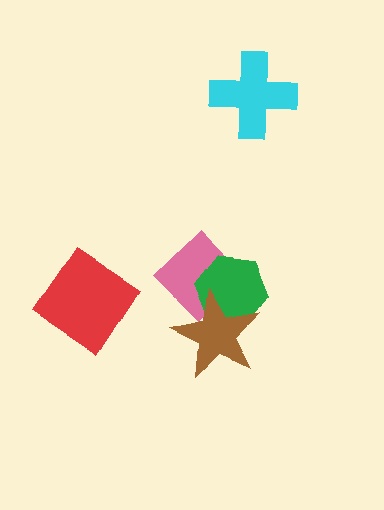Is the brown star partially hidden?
No, no other shape covers it.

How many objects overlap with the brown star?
2 objects overlap with the brown star.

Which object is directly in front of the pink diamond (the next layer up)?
The green hexagon is directly in front of the pink diamond.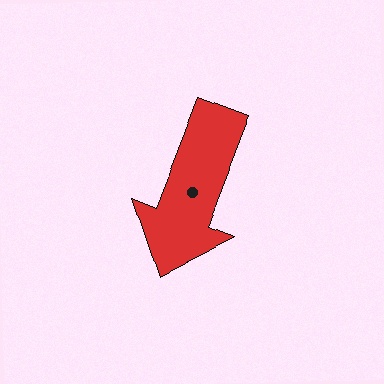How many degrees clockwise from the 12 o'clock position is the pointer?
Approximately 201 degrees.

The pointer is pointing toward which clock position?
Roughly 7 o'clock.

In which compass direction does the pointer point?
South.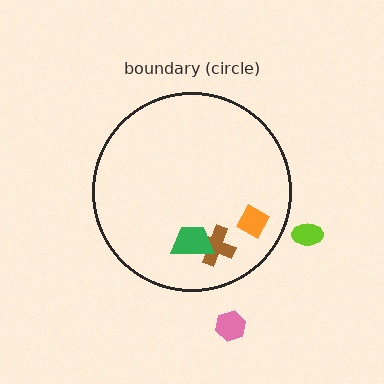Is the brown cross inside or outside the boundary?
Inside.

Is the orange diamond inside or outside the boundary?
Inside.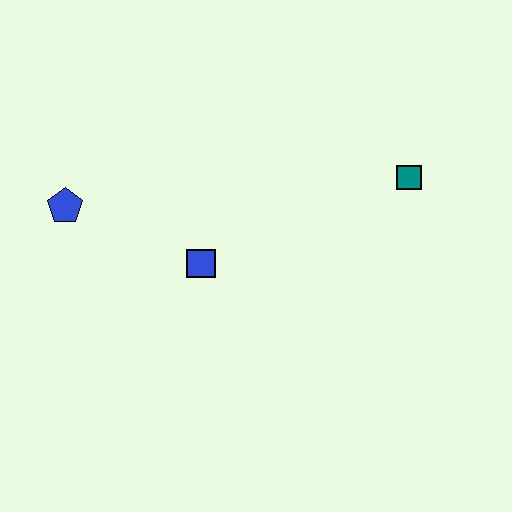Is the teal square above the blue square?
Yes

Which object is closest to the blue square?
The blue pentagon is closest to the blue square.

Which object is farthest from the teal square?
The blue pentagon is farthest from the teal square.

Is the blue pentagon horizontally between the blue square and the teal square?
No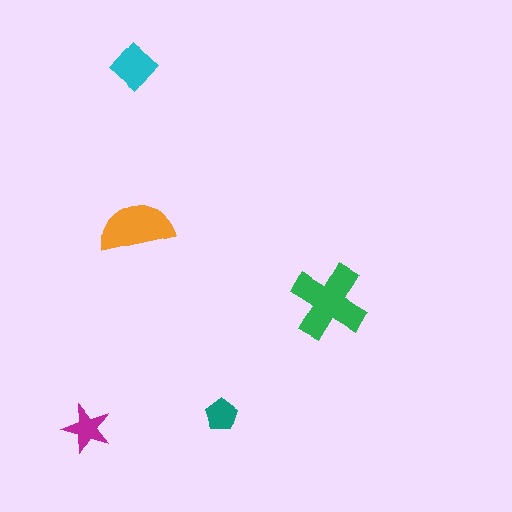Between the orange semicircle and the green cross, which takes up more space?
The green cross.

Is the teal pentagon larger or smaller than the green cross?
Smaller.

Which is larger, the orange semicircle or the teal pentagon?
The orange semicircle.